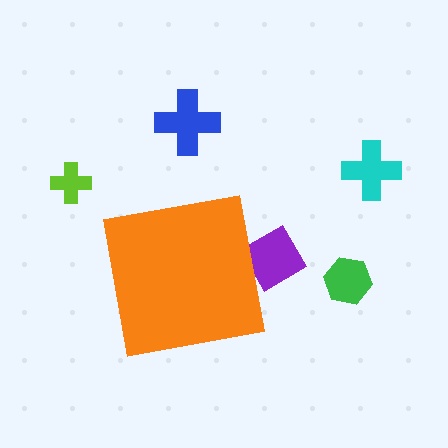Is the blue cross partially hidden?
No, the blue cross is fully visible.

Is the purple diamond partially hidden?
Yes, the purple diamond is partially hidden behind the orange square.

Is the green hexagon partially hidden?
No, the green hexagon is fully visible.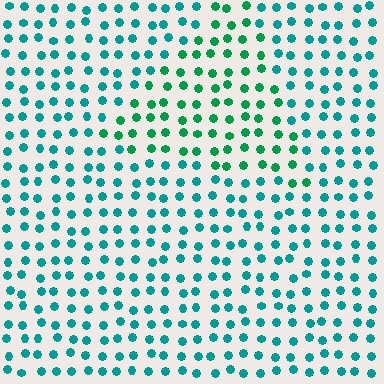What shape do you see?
I see a triangle.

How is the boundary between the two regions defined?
The boundary is defined purely by a slight shift in hue (about 30 degrees). Spacing, size, and orientation are identical on both sides.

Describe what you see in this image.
The image is filled with small teal elements in a uniform arrangement. A triangle-shaped region is visible where the elements are tinted to a slightly different hue, forming a subtle color boundary.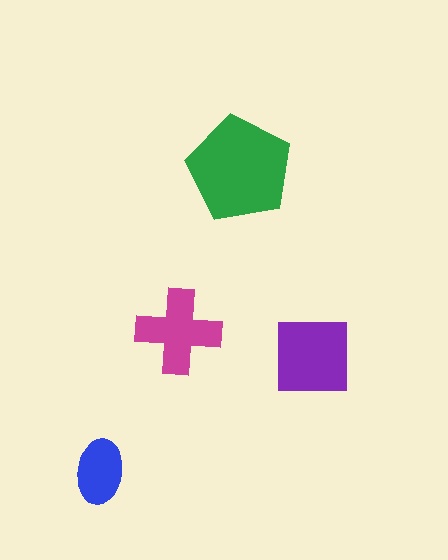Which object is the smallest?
The blue ellipse.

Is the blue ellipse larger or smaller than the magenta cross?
Smaller.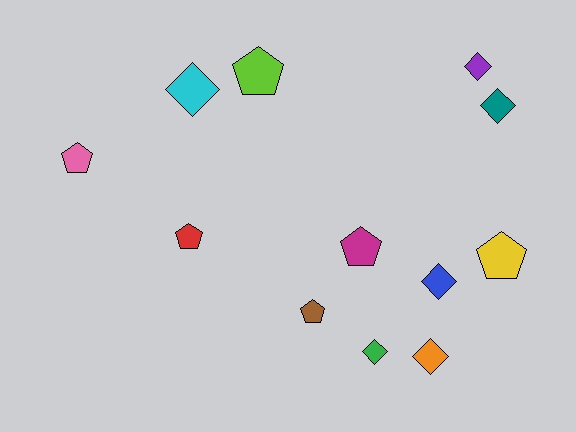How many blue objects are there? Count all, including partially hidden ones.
There is 1 blue object.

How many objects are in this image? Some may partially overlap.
There are 12 objects.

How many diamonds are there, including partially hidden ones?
There are 6 diamonds.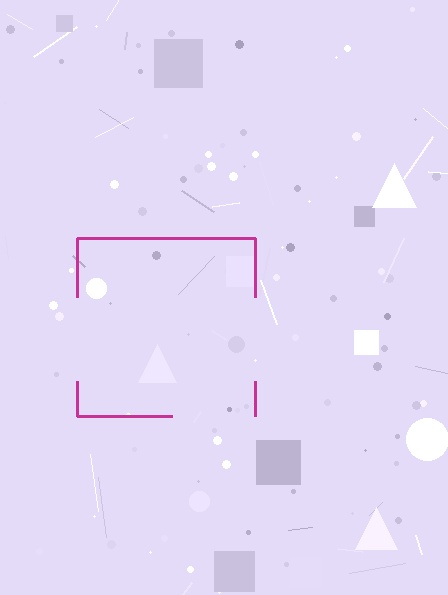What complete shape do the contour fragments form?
The contour fragments form a square.